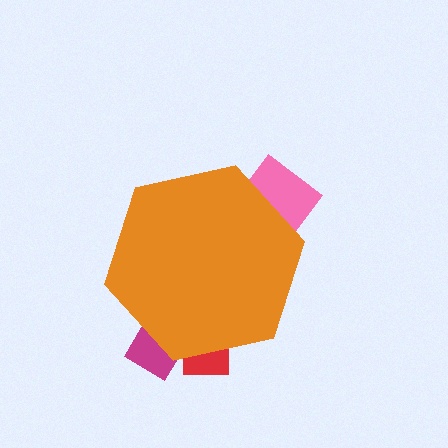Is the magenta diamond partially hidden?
Yes, the magenta diamond is partially hidden behind the orange hexagon.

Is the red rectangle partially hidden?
Yes, the red rectangle is partially hidden behind the orange hexagon.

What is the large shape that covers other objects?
An orange hexagon.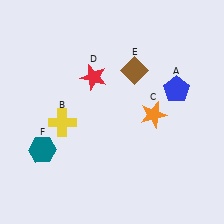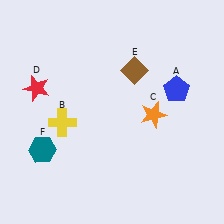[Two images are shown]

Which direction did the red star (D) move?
The red star (D) moved left.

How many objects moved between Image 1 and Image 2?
1 object moved between the two images.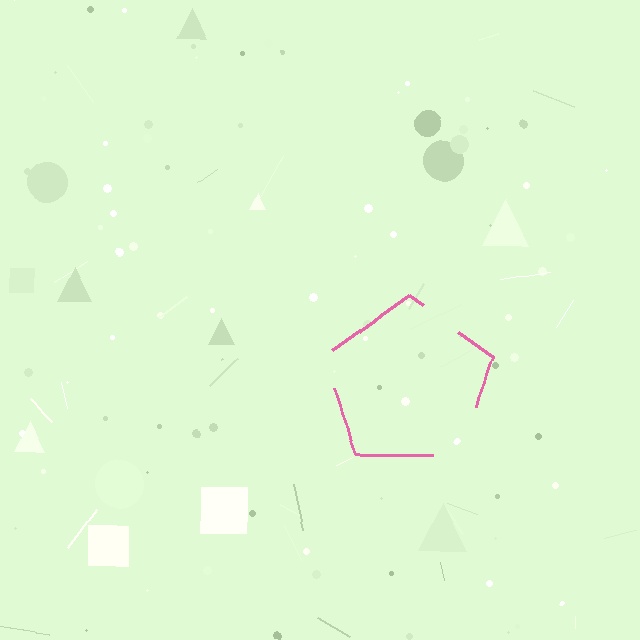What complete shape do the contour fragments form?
The contour fragments form a pentagon.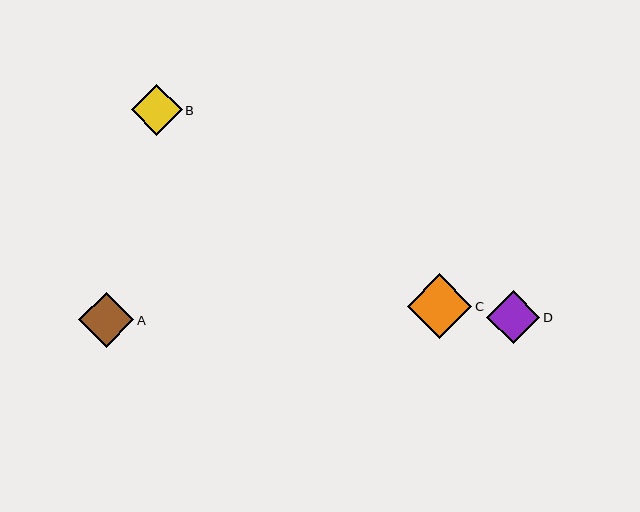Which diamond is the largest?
Diamond C is the largest with a size of approximately 65 pixels.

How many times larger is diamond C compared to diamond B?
Diamond C is approximately 1.3 times the size of diamond B.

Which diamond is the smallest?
Diamond B is the smallest with a size of approximately 51 pixels.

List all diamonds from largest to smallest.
From largest to smallest: C, A, D, B.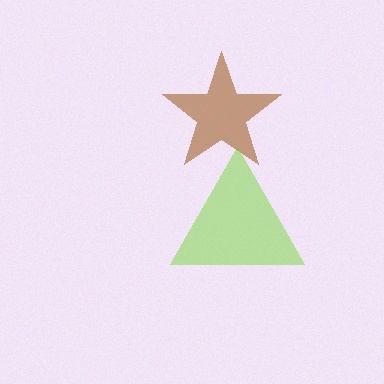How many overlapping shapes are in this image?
There are 2 overlapping shapes in the image.